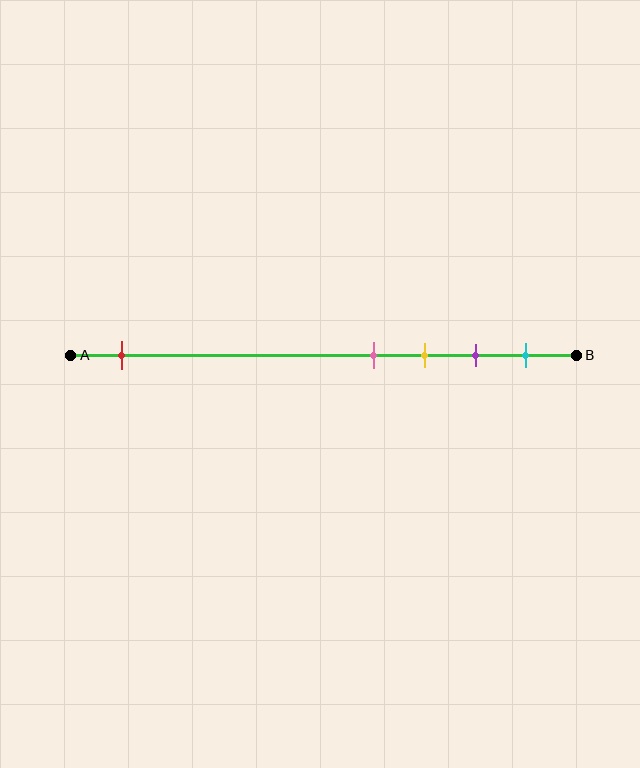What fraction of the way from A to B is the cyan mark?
The cyan mark is approximately 90% (0.9) of the way from A to B.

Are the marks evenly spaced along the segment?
No, the marks are not evenly spaced.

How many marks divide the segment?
There are 5 marks dividing the segment.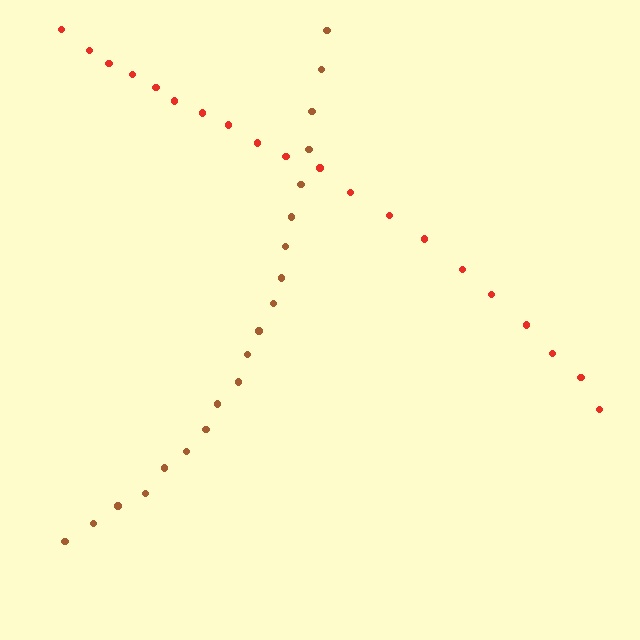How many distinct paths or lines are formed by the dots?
There are 2 distinct paths.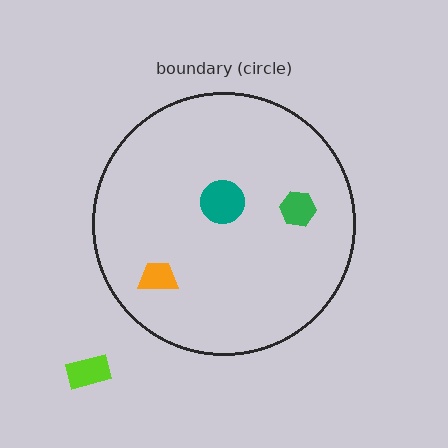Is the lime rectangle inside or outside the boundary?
Outside.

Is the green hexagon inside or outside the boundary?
Inside.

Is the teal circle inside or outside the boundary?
Inside.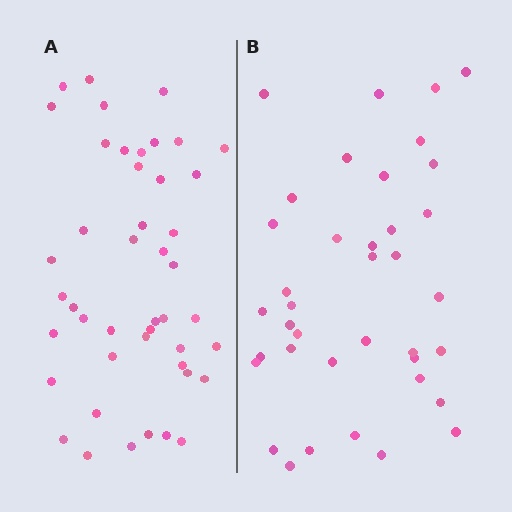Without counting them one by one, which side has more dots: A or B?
Region A (the left region) has more dots.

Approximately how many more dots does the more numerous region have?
Region A has roughly 8 or so more dots than region B.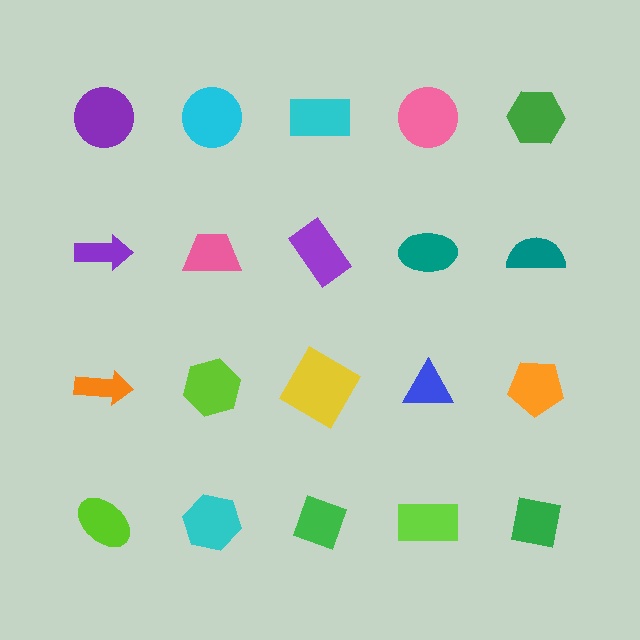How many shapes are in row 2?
5 shapes.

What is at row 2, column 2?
A pink trapezoid.